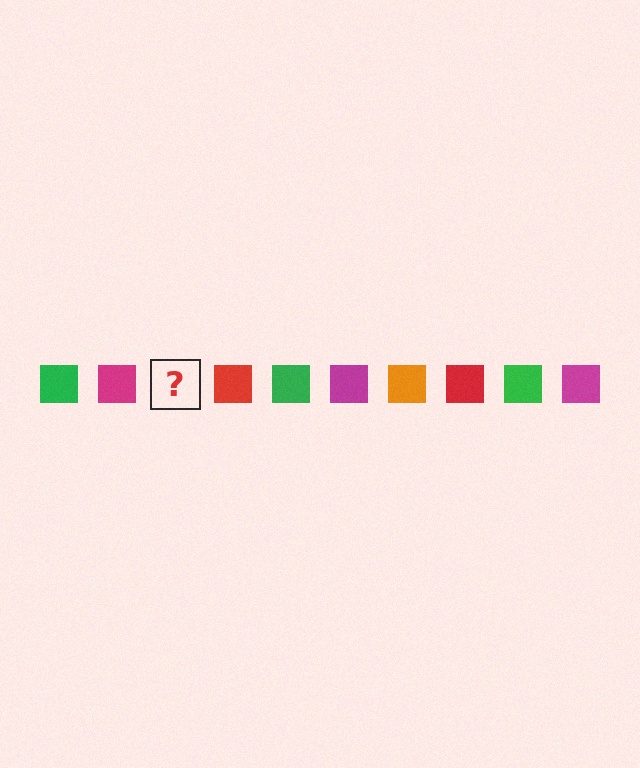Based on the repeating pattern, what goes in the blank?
The blank should be an orange square.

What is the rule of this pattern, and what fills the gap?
The rule is that the pattern cycles through green, magenta, orange, red squares. The gap should be filled with an orange square.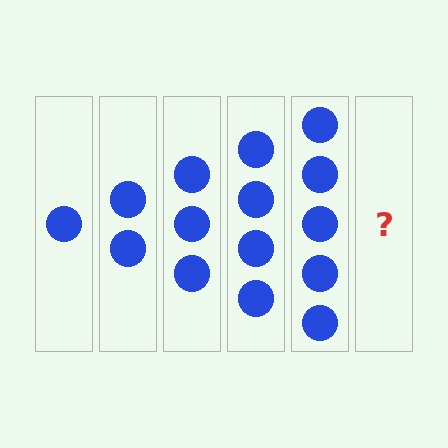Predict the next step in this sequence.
The next step is 6 circles.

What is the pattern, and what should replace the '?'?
The pattern is that each step adds one more circle. The '?' should be 6 circles.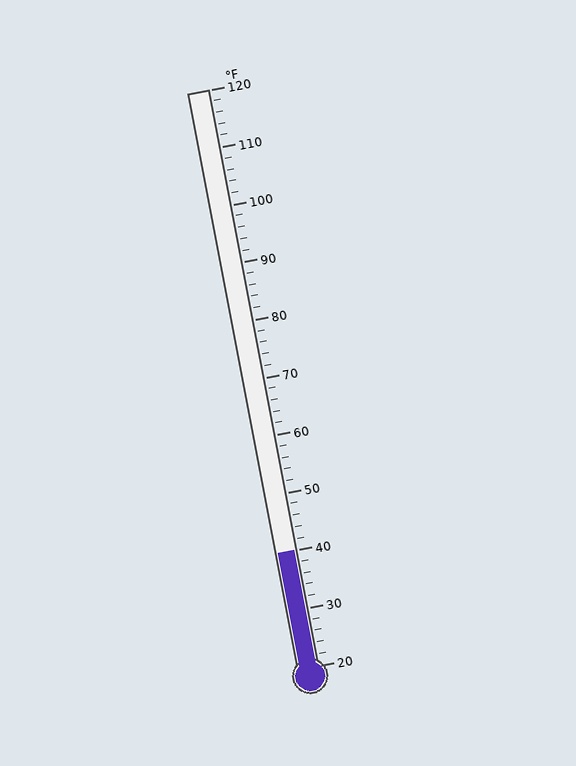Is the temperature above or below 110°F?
The temperature is below 110°F.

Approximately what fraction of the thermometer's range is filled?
The thermometer is filled to approximately 20% of its range.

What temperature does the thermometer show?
The thermometer shows approximately 40°F.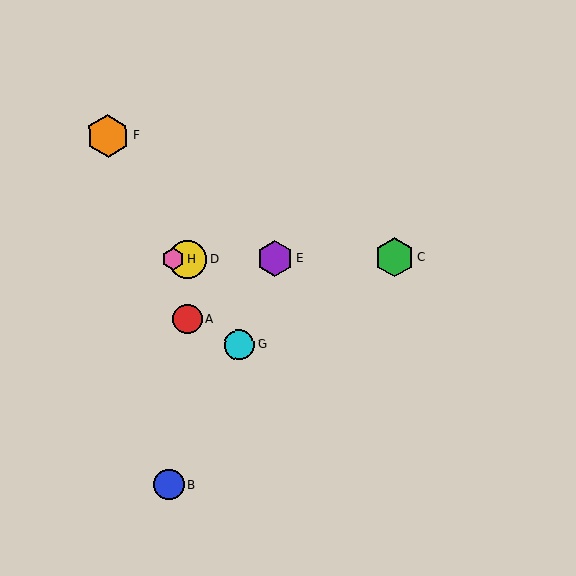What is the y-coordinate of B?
Object B is at y≈485.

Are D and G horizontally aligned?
No, D is at y≈259 and G is at y≈345.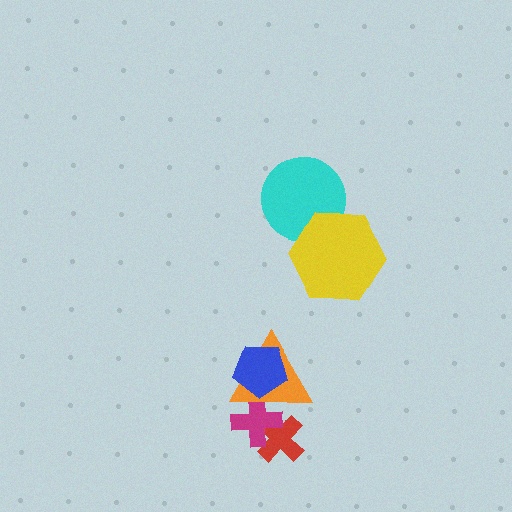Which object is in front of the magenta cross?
The orange triangle is in front of the magenta cross.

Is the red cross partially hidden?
Yes, it is partially covered by another shape.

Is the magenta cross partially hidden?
Yes, it is partially covered by another shape.